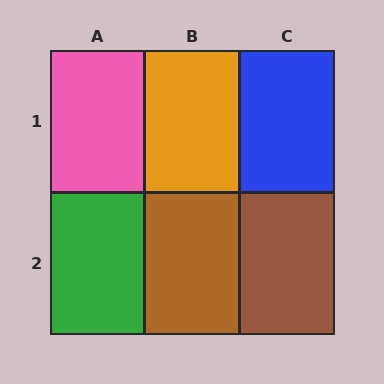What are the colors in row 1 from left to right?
Pink, orange, blue.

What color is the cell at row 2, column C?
Brown.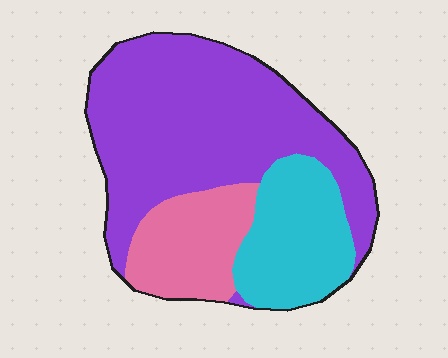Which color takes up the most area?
Purple, at roughly 60%.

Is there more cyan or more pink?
Cyan.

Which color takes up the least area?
Pink, at roughly 20%.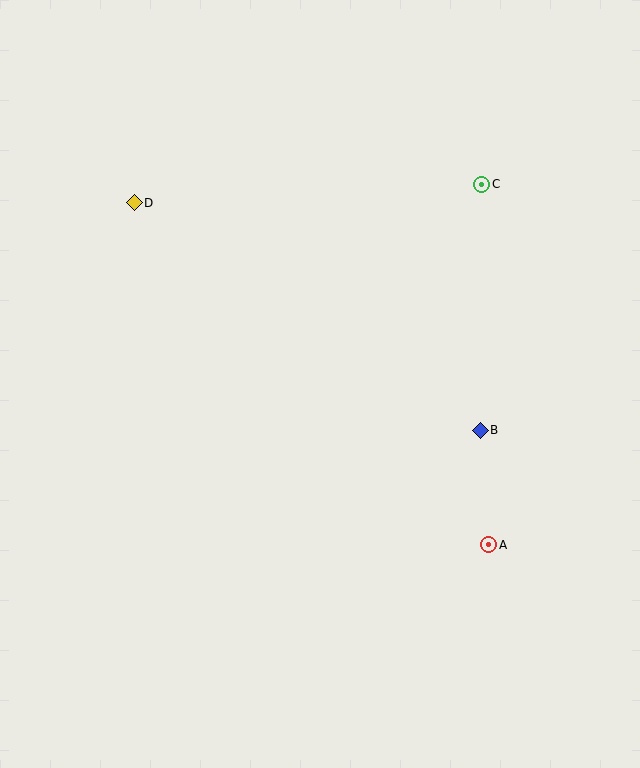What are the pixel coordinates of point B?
Point B is at (480, 430).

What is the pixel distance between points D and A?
The distance between D and A is 492 pixels.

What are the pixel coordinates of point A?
Point A is at (489, 545).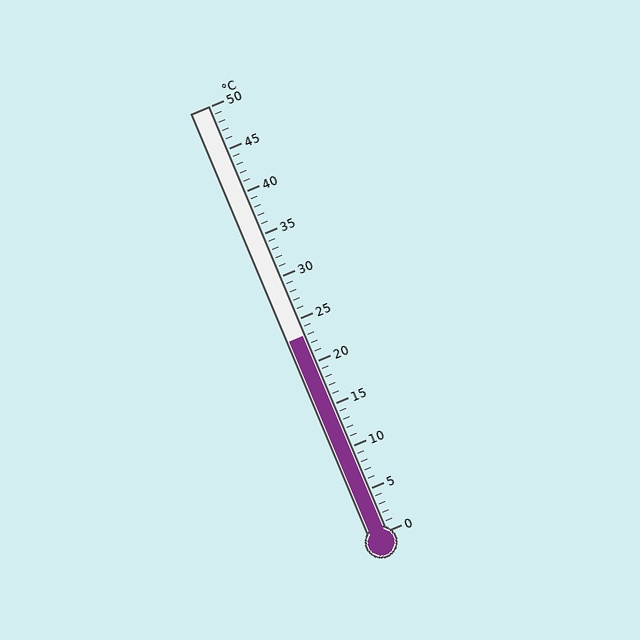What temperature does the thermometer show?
The thermometer shows approximately 23°C.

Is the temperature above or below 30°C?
The temperature is below 30°C.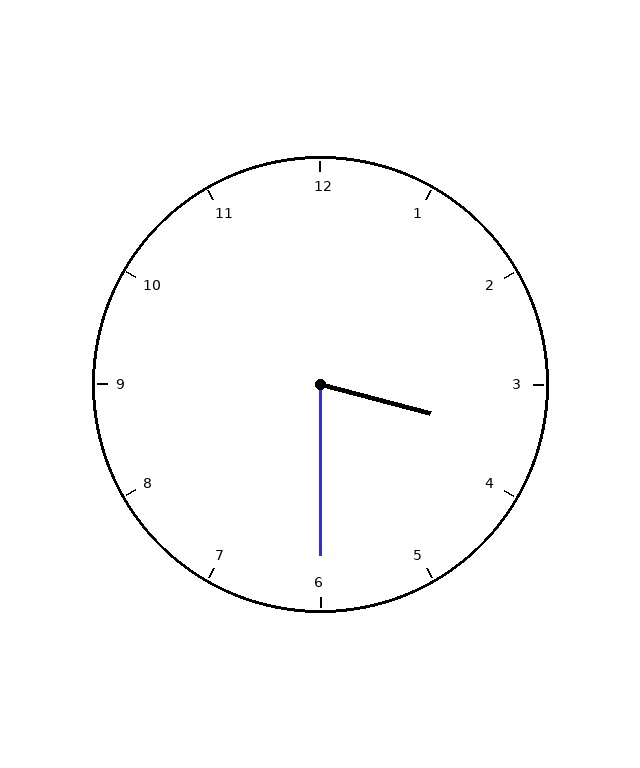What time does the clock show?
3:30.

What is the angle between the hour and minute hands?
Approximately 75 degrees.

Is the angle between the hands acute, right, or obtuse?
It is acute.